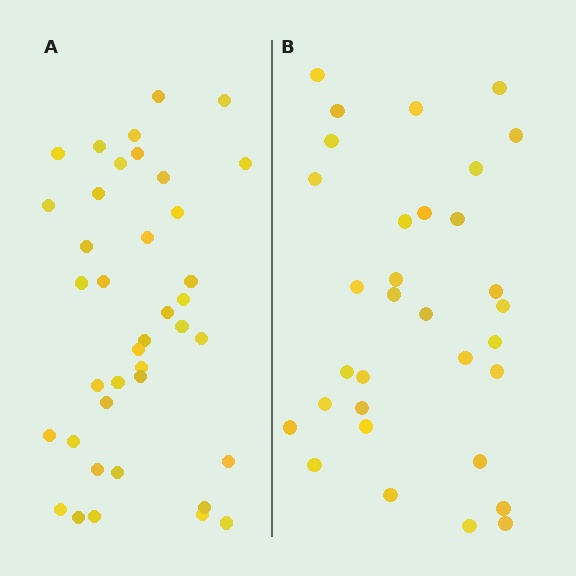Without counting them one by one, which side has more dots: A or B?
Region A (the left region) has more dots.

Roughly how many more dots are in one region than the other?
Region A has roughly 8 or so more dots than region B.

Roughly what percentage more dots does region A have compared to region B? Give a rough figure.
About 20% more.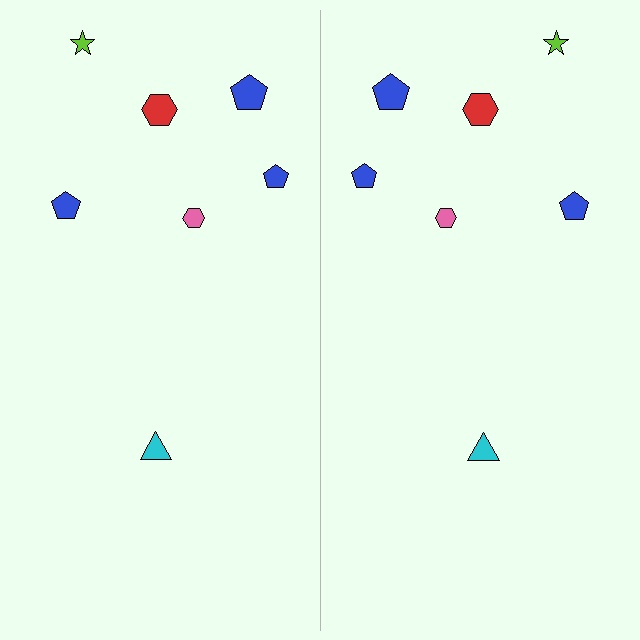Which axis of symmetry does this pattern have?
The pattern has a vertical axis of symmetry running through the center of the image.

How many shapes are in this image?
There are 14 shapes in this image.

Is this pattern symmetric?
Yes, this pattern has bilateral (reflection) symmetry.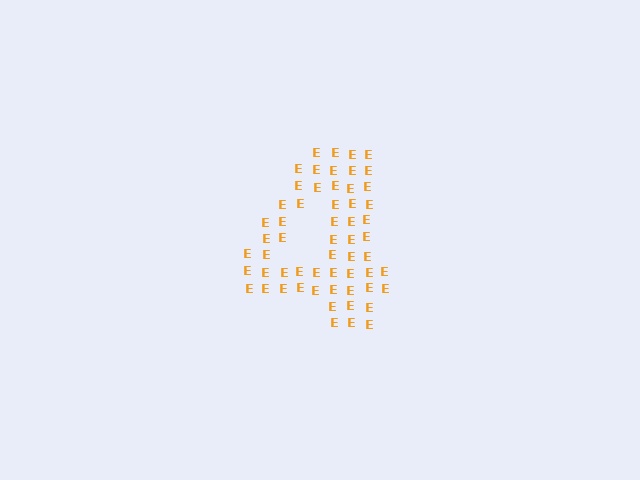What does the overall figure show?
The overall figure shows the digit 4.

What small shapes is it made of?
It is made of small letter E's.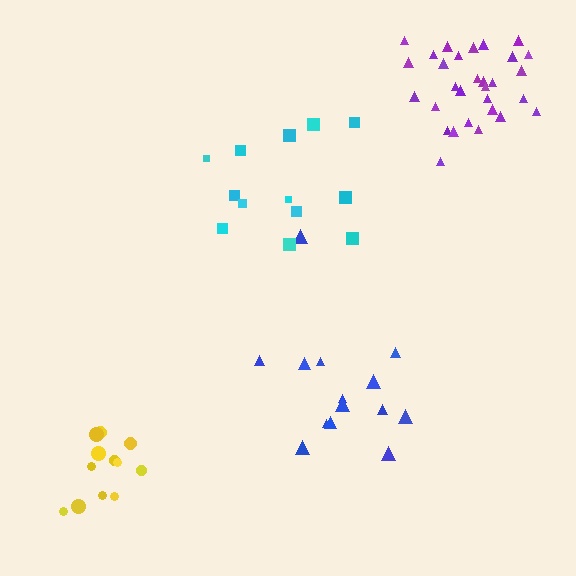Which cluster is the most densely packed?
Yellow.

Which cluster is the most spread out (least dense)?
Cyan.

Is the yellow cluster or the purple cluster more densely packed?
Yellow.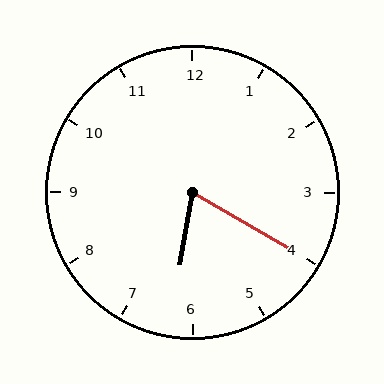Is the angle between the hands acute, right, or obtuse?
It is acute.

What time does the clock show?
6:20.